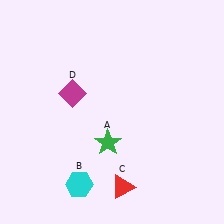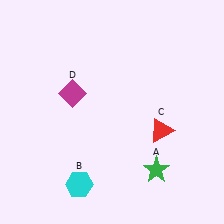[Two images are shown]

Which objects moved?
The objects that moved are: the green star (A), the red triangle (C).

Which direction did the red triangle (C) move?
The red triangle (C) moved up.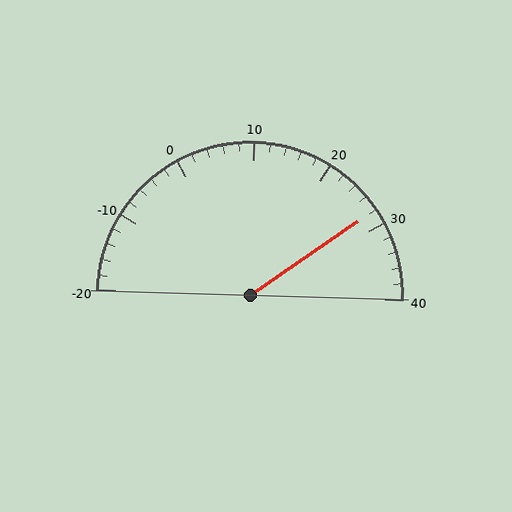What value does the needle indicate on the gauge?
The needle indicates approximately 28.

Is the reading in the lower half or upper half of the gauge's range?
The reading is in the upper half of the range (-20 to 40).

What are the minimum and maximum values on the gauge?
The gauge ranges from -20 to 40.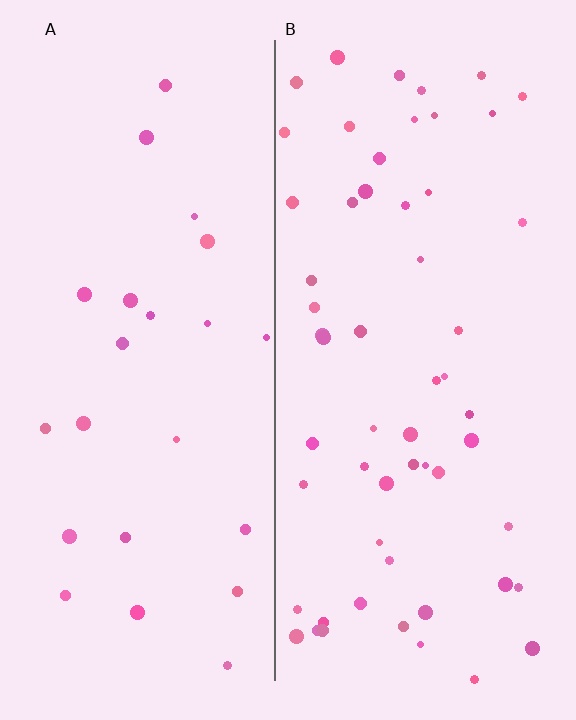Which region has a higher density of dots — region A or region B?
B (the right).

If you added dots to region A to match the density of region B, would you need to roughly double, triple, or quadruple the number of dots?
Approximately double.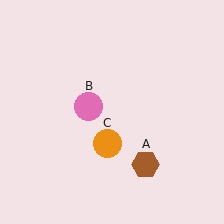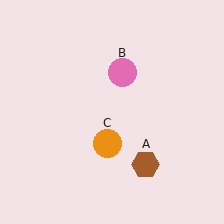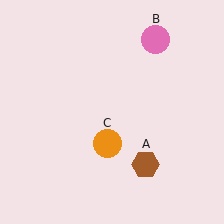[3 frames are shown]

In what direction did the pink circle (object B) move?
The pink circle (object B) moved up and to the right.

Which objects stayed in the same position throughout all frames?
Brown hexagon (object A) and orange circle (object C) remained stationary.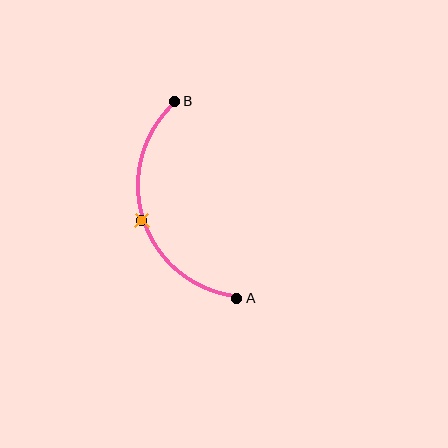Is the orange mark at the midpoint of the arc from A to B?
Yes. The orange mark lies on the arc at equal arc-length from both A and B — it is the arc midpoint.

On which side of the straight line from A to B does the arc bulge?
The arc bulges to the left of the straight line connecting A and B.